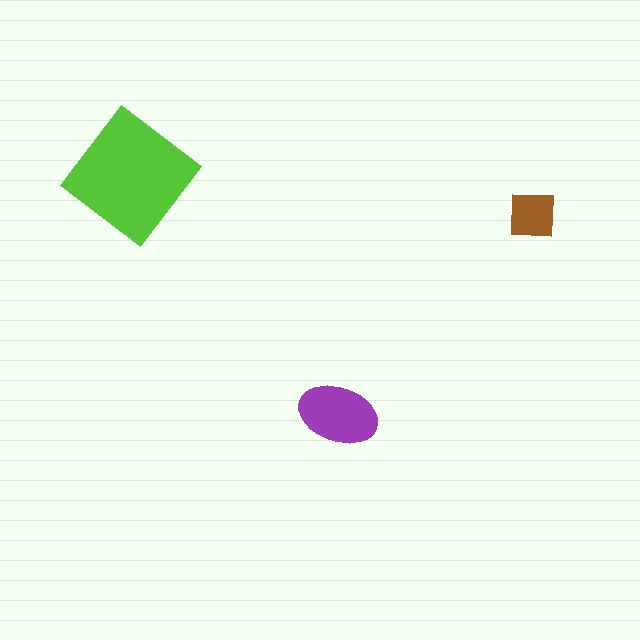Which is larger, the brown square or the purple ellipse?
The purple ellipse.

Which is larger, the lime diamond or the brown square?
The lime diamond.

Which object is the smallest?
The brown square.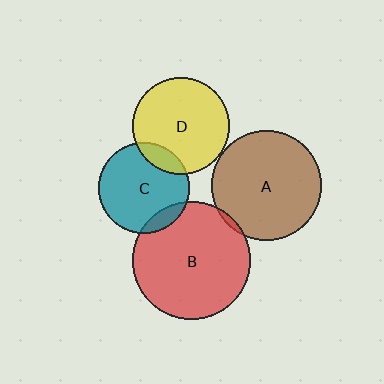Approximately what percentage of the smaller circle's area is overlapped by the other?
Approximately 5%.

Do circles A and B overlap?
Yes.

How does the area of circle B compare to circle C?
Approximately 1.7 times.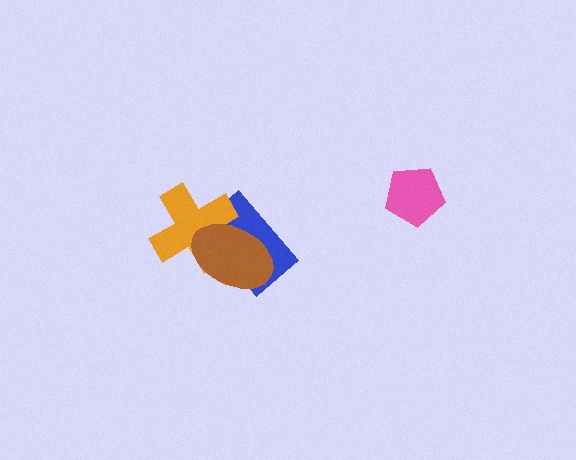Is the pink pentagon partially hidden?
No, no other shape covers it.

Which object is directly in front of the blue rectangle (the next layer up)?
The orange cross is directly in front of the blue rectangle.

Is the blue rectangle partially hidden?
Yes, it is partially covered by another shape.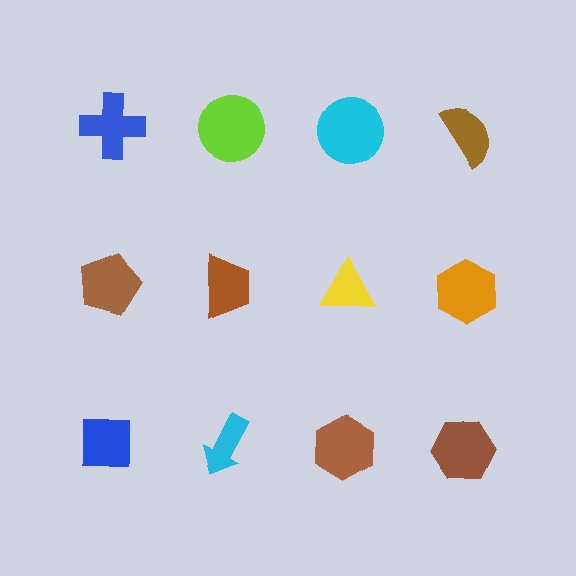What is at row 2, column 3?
A yellow triangle.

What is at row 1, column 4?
A brown semicircle.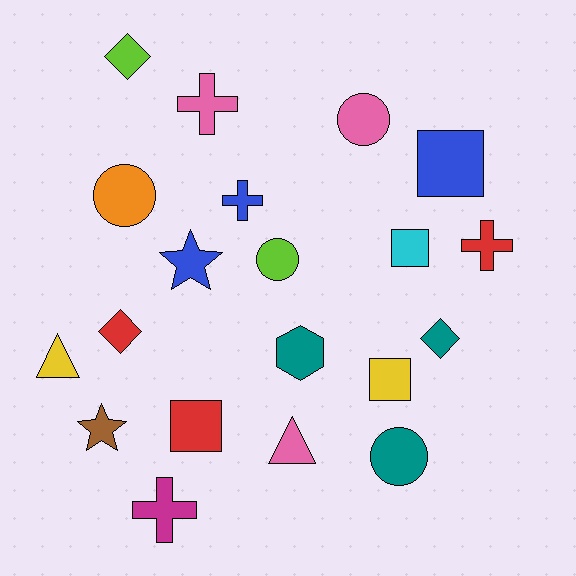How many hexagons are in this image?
There is 1 hexagon.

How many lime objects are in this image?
There are 2 lime objects.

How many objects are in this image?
There are 20 objects.